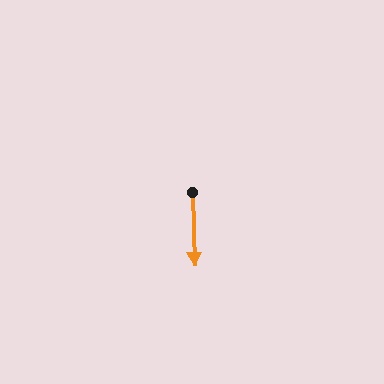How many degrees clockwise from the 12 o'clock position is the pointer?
Approximately 178 degrees.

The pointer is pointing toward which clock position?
Roughly 6 o'clock.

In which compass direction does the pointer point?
South.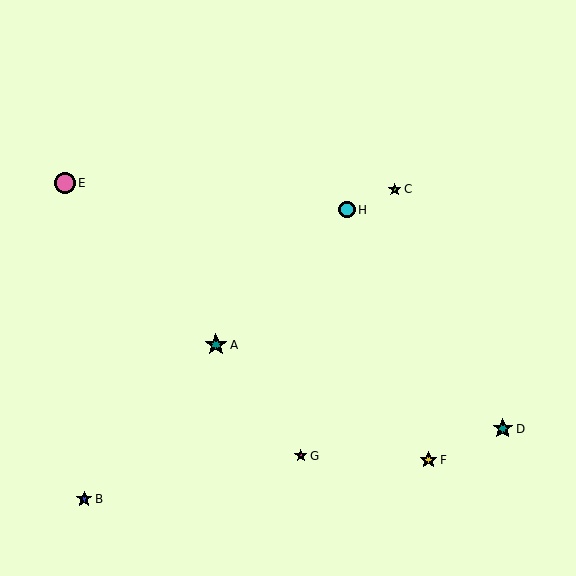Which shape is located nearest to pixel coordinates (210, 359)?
The teal star (labeled A) at (216, 345) is nearest to that location.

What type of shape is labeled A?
Shape A is a teal star.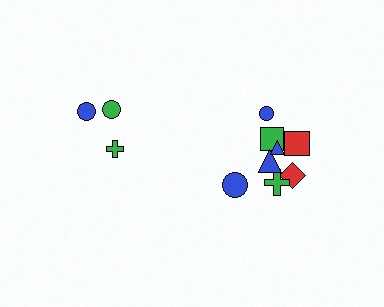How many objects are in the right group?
There are 8 objects.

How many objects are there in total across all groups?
There are 11 objects.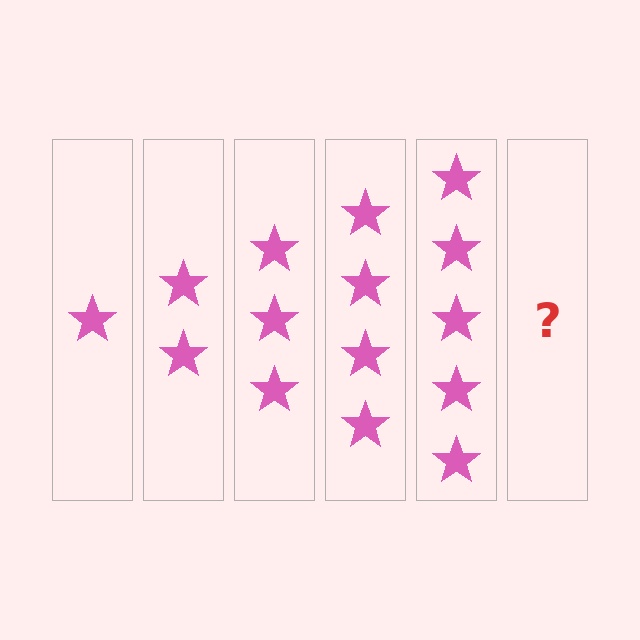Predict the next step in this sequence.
The next step is 6 stars.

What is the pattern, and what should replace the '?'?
The pattern is that each step adds one more star. The '?' should be 6 stars.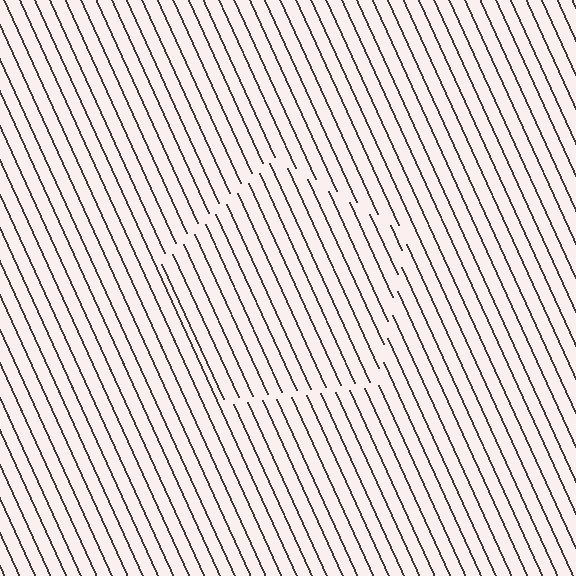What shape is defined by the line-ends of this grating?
An illusory pentagon. The interior of the shape contains the same grating, shifted by half a period — the contour is defined by the phase discontinuity where line-ends from the inner and outer gratings abut.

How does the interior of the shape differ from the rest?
The interior of the shape contains the same grating, shifted by half a period — the contour is defined by the phase discontinuity where line-ends from the inner and outer gratings abut.